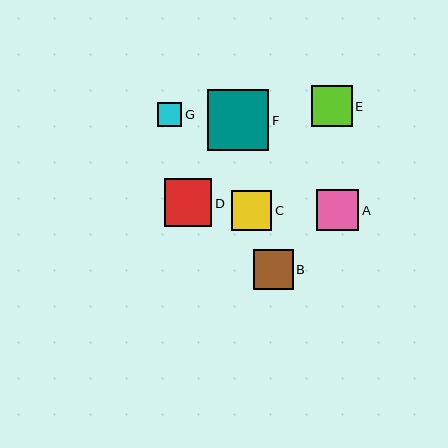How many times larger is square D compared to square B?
Square D is approximately 1.2 times the size of square B.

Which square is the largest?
Square F is the largest with a size of approximately 62 pixels.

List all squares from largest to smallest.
From largest to smallest: F, D, A, C, E, B, G.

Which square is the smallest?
Square G is the smallest with a size of approximately 24 pixels.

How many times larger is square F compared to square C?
Square F is approximately 1.5 times the size of square C.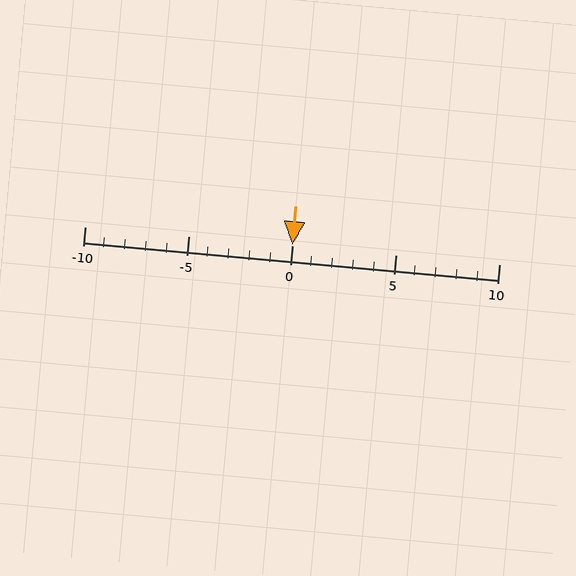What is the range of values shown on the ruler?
The ruler shows values from -10 to 10.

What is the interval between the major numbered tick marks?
The major tick marks are spaced 5 units apart.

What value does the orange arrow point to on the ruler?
The orange arrow points to approximately 0.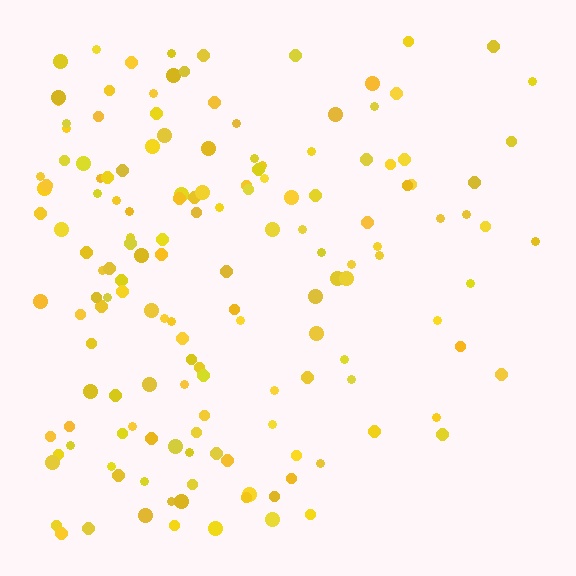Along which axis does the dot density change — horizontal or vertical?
Horizontal.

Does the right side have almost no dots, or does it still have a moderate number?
Still a moderate number, just noticeably fewer than the left.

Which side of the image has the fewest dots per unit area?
The right.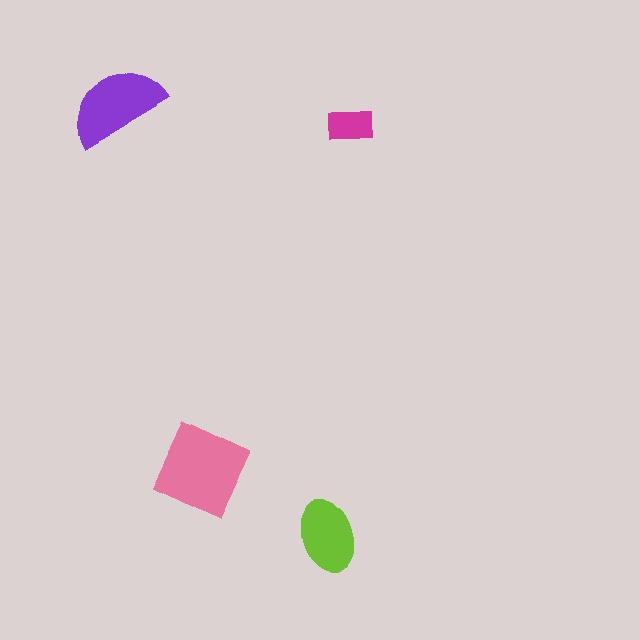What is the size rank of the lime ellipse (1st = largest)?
3rd.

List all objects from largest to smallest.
The pink square, the purple semicircle, the lime ellipse, the magenta rectangle.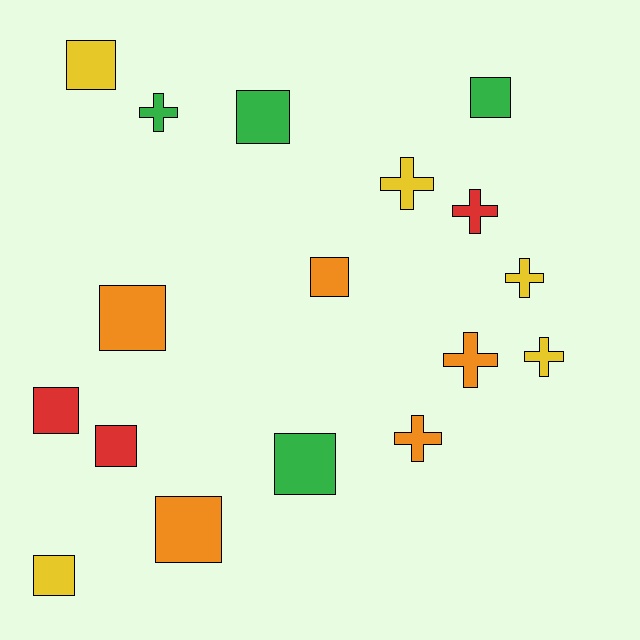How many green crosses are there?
There is 1 green cross.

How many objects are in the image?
There are 17 objects.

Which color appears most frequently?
Orange, with 5 objects.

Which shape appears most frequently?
Square, with 10 objects.